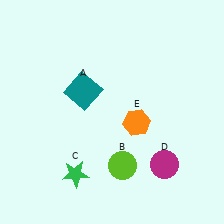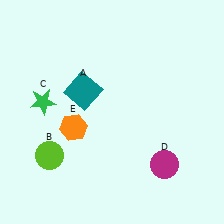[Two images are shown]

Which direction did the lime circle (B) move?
The lime circle (B) moved left.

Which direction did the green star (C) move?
The green star (C) moved up.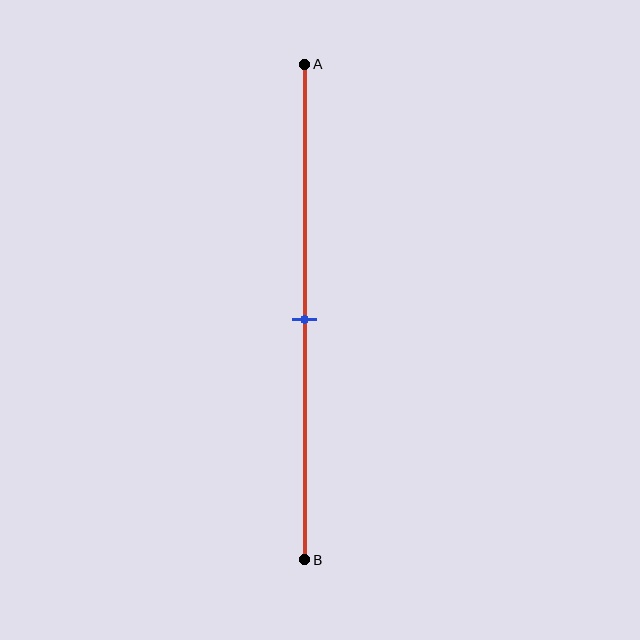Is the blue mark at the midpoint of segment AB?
Yes, the mark is approximately at the midpoint.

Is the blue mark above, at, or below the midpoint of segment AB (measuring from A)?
The blue mark is approximately at the midpoint of segment AB.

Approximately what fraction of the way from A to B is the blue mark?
The blue mark is approximately 50% of the way from A to B.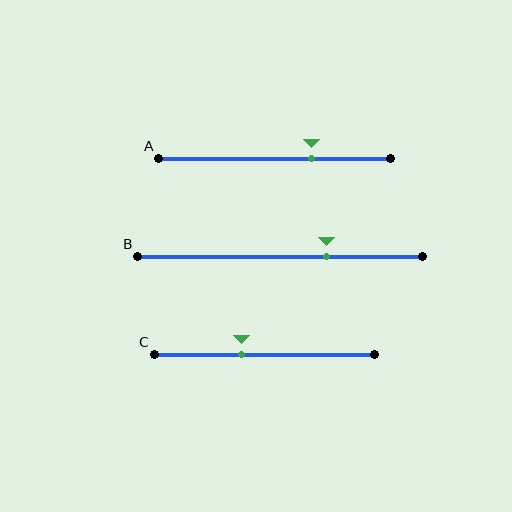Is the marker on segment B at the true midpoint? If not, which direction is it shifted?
No, the marker on segment B is shifted to the right by about 16% of the segment length.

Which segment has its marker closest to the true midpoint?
Segment C has its marker closest to the true midpoint.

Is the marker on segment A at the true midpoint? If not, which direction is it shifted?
No, the marker on segment A is shifted to the right by about 16% of the segment length.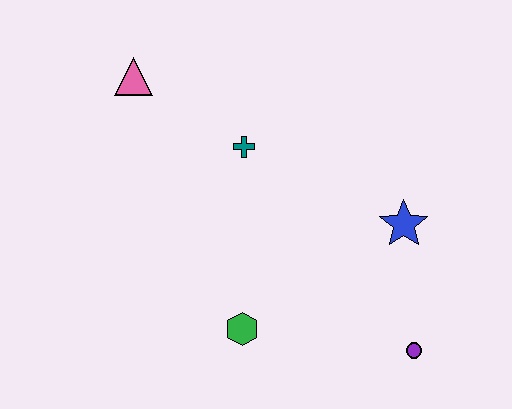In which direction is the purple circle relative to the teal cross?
The purple circle is below the teal cross.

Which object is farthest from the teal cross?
The purple circle is farthest from the teal cross.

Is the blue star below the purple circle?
No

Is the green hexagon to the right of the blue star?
No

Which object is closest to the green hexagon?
The purple circle is closest to the green hexagon.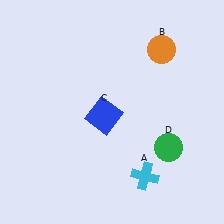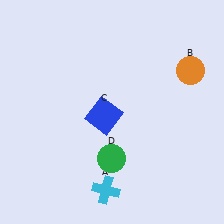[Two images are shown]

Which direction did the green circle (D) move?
The green circle (D) moved left.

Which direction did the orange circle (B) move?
The orange circle (B) moved right.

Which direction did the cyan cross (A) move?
The cyan cross (A) moved left.